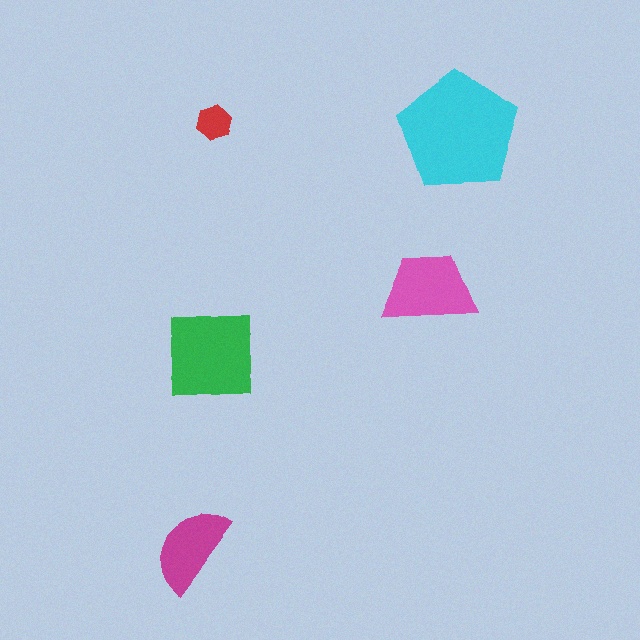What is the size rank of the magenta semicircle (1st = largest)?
4th.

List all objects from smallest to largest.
The red hexagon, the magenta semicircle, the pink trapezoid, the green square, the cyan pentagon.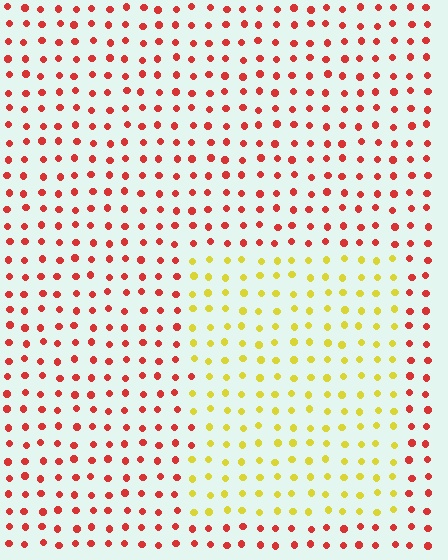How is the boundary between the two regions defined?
The boundary is defined purely by a slight shift in hue (about 59 degrees). Spacing, size, and orientation are identical on both sides.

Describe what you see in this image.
The image is filled with small red elements in a uniform arrangement. A rectangle-shaped region is visible where the elements are tinted to a slightly different hue, forming a subtle color boundary.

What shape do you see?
I see a rectangle.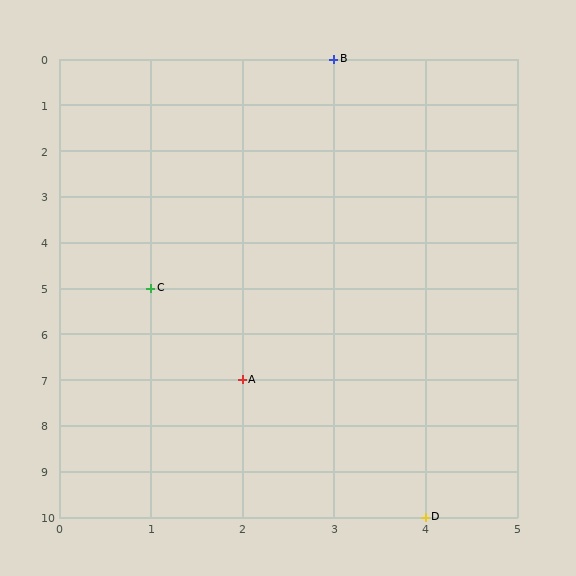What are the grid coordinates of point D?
Point D is at grid coordinates (4, 10).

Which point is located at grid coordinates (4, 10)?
Point D is at (4, 10).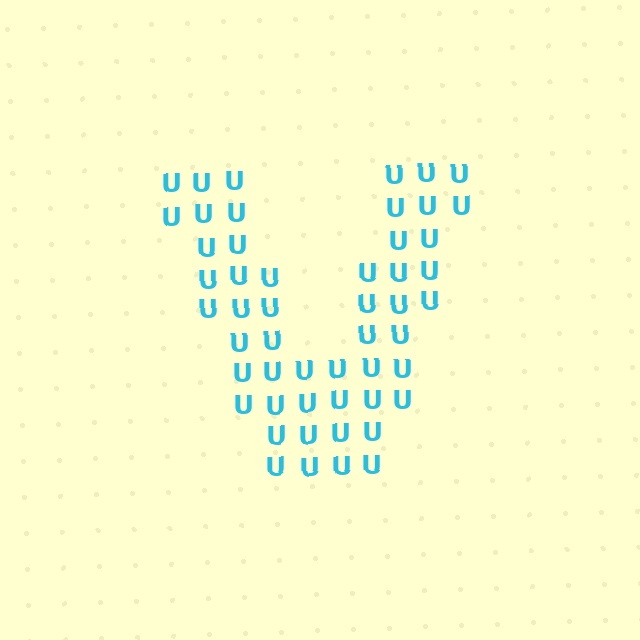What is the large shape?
The large shape is the letter V.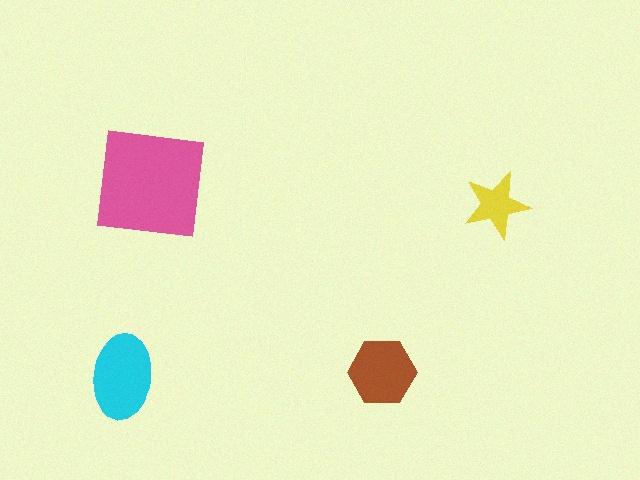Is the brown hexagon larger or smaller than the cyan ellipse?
Smaller.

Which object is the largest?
The pink square.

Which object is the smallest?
The yellow star.